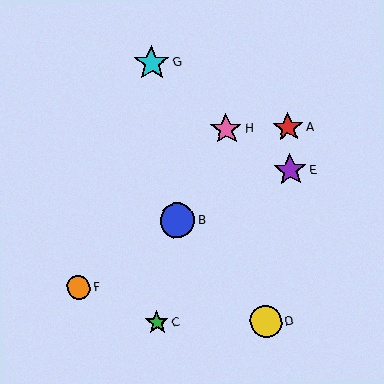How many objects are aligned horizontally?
2 objects (A, H) are aligned horizontally.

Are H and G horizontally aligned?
No, H is at y≈129 and G is at y≈63.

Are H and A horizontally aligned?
Yes, both are at y≈129.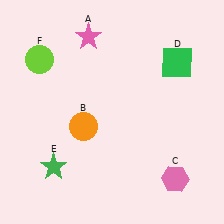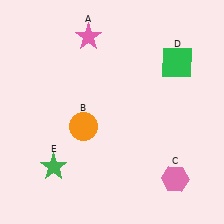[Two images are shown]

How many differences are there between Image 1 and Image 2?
There is 1 difference between the two images.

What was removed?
The lime circle (F) was removed in Image 2.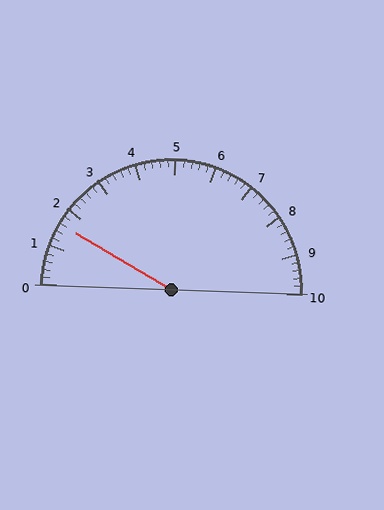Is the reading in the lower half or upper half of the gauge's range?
The reading is in the lower half of the range (0 to 10).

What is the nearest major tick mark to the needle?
The nearest major tick mark is 2.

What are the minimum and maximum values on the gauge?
The gauge ranges from 0 to 10.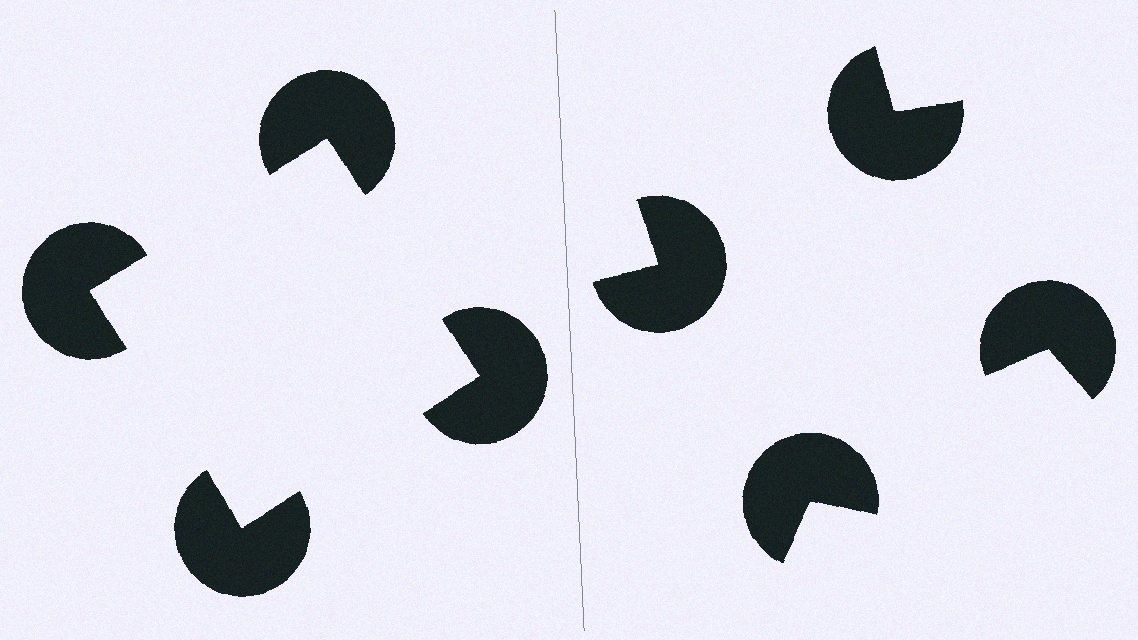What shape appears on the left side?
An illusory square.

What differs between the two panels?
The pac-man discs are positioned identically on both sides; only the wedge orientations differ. On the left they align to a square; on the right they are misaligned.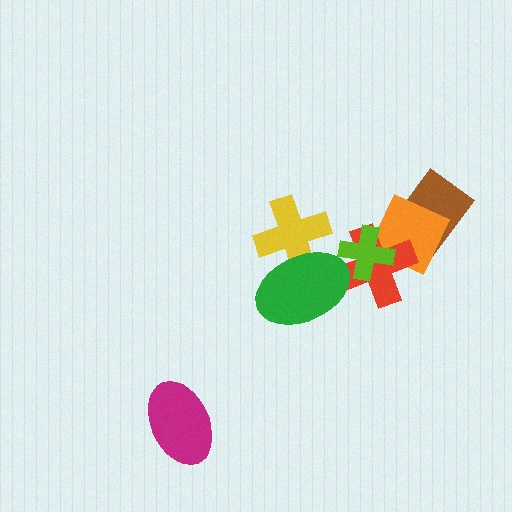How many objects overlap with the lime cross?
2 objects overlap with the lime cross.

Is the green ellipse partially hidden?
No, no other shape covers it.